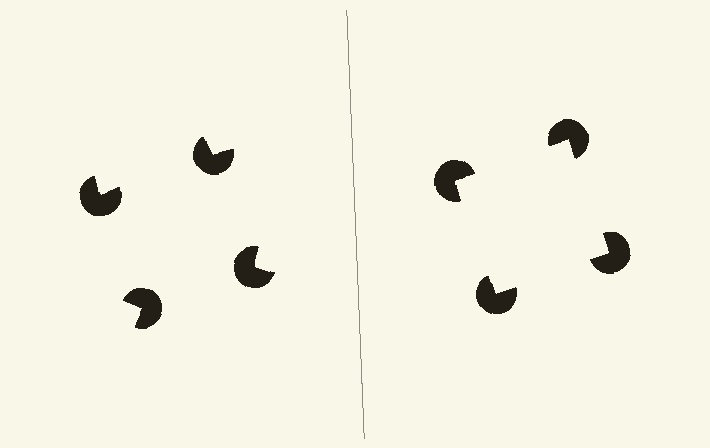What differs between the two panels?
The pac-man discs are positioned identically on both sides; only the wedge orientations differ. On the right they align to a square; on the left they are misaligned.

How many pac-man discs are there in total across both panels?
8 — 4 on each side.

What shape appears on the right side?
An illusory square.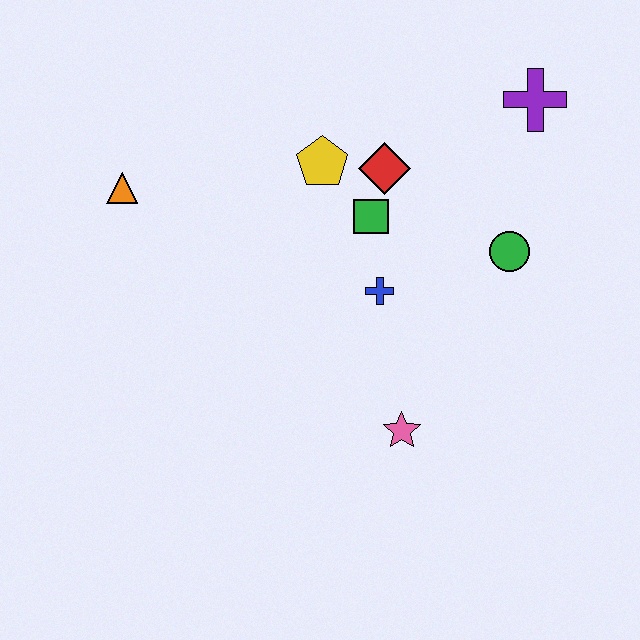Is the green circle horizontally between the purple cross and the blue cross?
Yes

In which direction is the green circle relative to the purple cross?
The green circle is below the purple cross.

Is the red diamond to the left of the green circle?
Yes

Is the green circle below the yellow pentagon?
Yes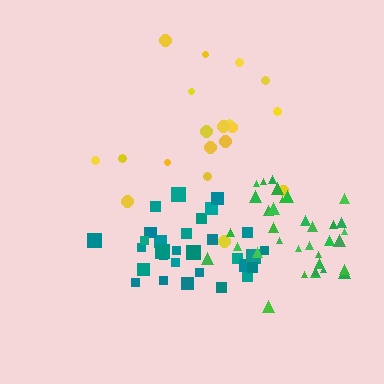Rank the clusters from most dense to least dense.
green, teal, yellow.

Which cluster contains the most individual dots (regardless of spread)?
Green (34).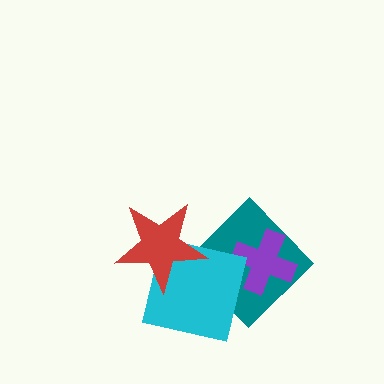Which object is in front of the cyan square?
The red star is in front of the cyan square.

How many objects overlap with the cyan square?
2 objects overlap with the cyan square.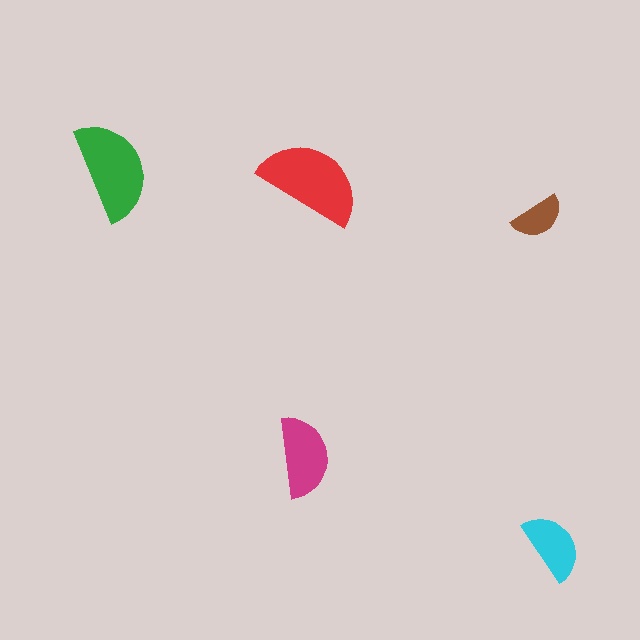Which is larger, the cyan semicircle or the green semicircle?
The green one.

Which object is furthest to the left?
The green semicircle is leftmost.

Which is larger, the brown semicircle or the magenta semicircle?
The magenta one.